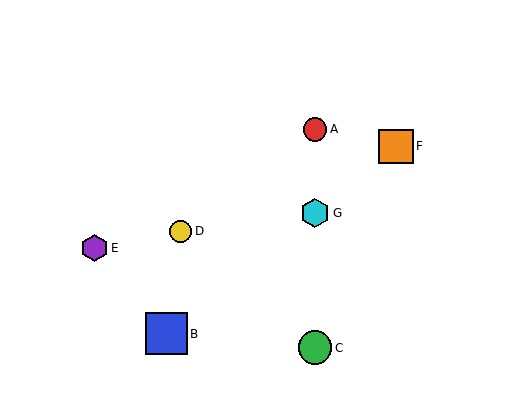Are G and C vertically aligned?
Yes, both are at x≈315.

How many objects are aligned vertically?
3 objects (A, C, G) are aligned vertically.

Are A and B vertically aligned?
No, A is at x≈315 and B is at x≈166.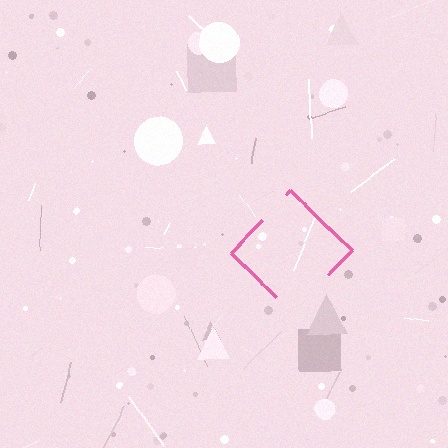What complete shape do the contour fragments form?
The contour fragments form a diamond.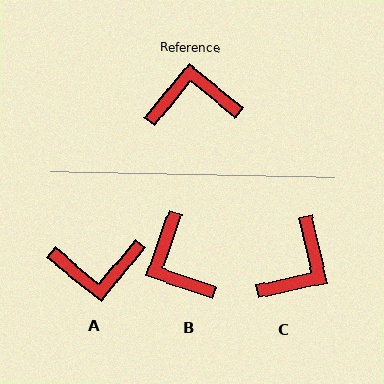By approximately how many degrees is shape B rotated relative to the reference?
Approximately 110 degrees counter-clockwise.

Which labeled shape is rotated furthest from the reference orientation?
A, about 180 degrees away.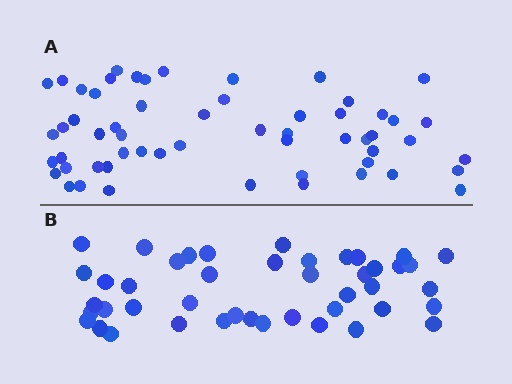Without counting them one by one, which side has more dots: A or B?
Region A (the top region) has more dots.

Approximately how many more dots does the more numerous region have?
Region A has approximately 15 more dots than region B.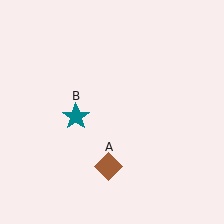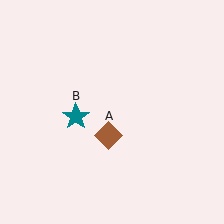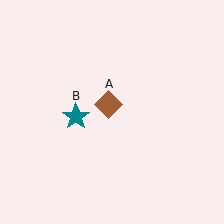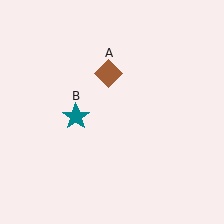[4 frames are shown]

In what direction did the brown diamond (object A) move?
The brown diamond (object A) moved up.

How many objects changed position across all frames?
1 object changed position: brown diamond (object A).